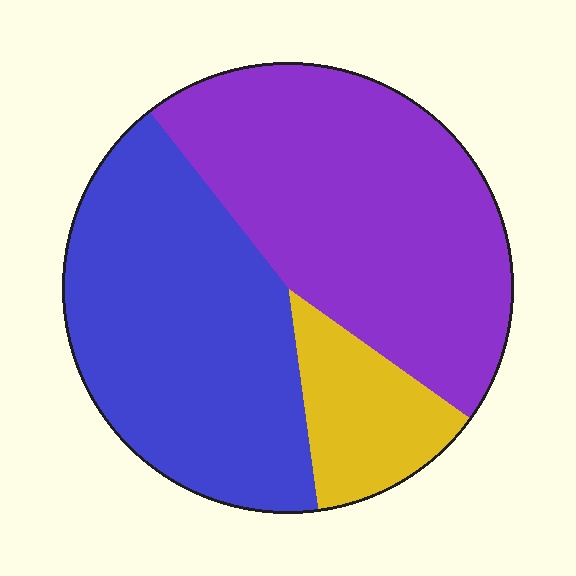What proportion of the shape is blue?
Blue takes up about two fifths (2/5) of the shape.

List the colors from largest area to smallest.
From largest to smallest: purple, blue, yellow.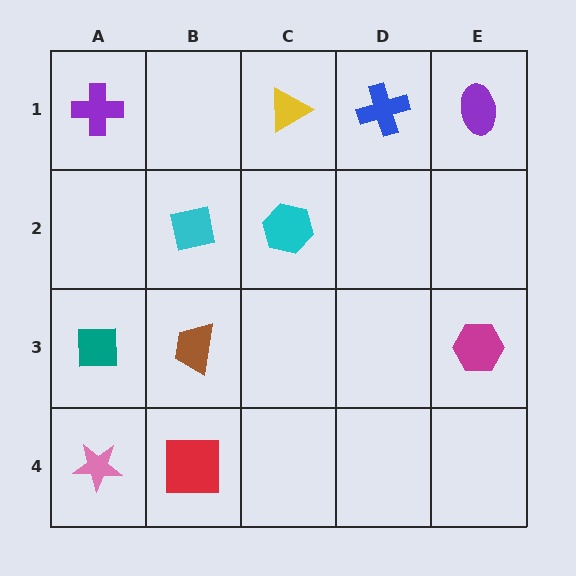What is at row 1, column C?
A yellow triangle.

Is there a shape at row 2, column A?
No, that cell is empty.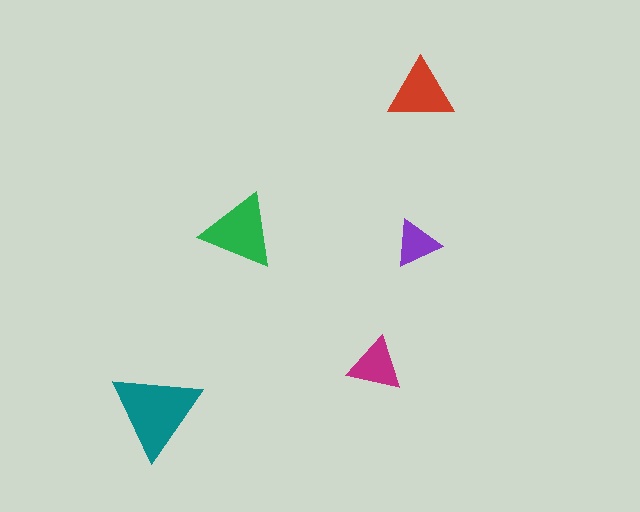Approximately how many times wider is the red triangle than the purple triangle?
About 1.5 times wider.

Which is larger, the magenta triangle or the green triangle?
The green one.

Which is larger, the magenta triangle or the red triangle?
The red one.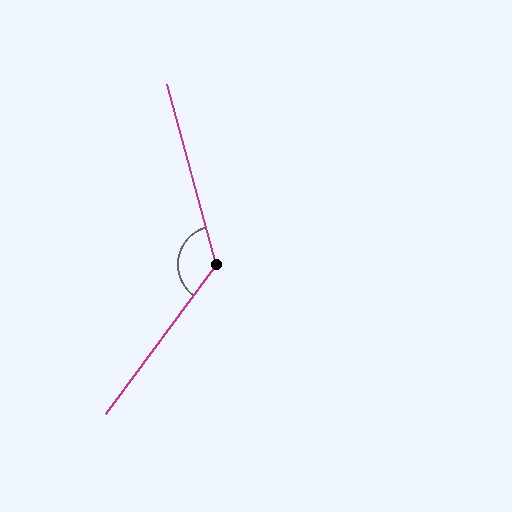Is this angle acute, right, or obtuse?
It is obtuse.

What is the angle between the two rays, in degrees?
Approximately 128 degrees.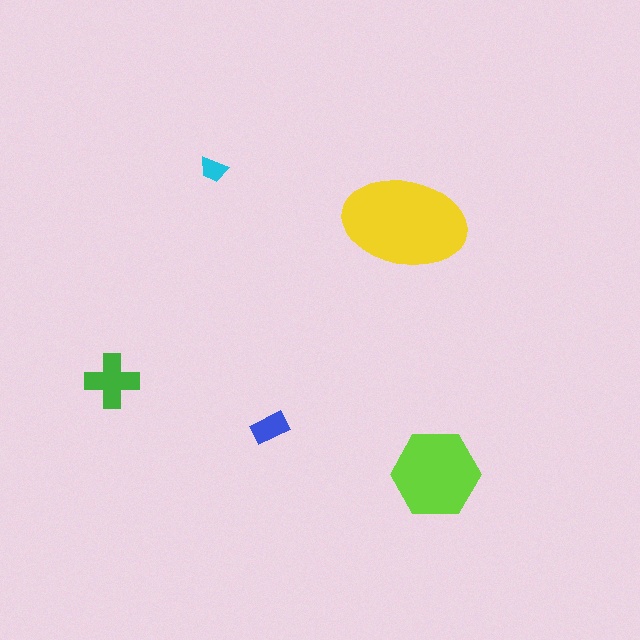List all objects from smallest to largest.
The cyan trapezoid, the blue rectangle, the green cross, the lime hexagon, the yellow ellipse.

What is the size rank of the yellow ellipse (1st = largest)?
1st.